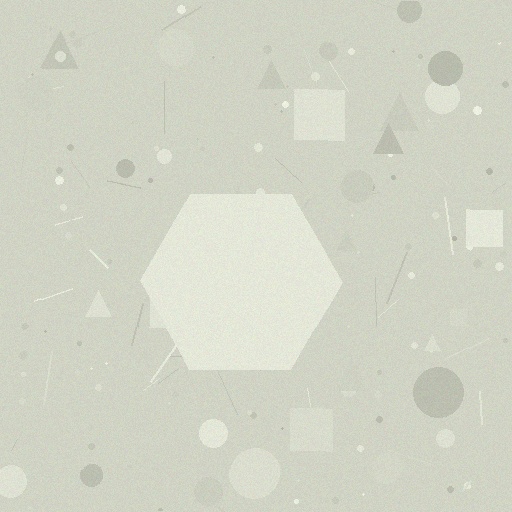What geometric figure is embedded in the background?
A hexagon is embedded in the background.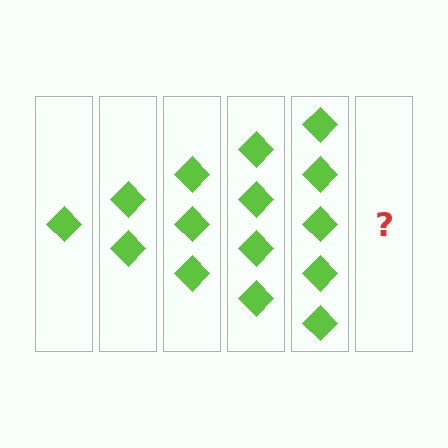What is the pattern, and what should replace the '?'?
The pattern is that each step adds one more diamond. The '?' should be 6 diamonds.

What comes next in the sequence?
The next element should be 6 diamonds.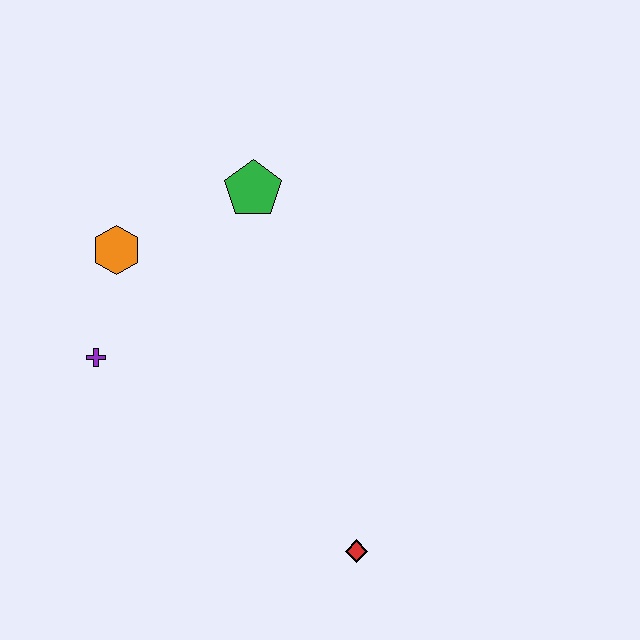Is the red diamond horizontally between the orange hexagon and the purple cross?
No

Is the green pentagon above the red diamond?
Yes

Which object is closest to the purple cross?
The orange hexagon is closest to the purple cross.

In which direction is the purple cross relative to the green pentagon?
The purple cross is below the green pentagon.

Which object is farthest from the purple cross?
The red diamond is farthest from the purple cross.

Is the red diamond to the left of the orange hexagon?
No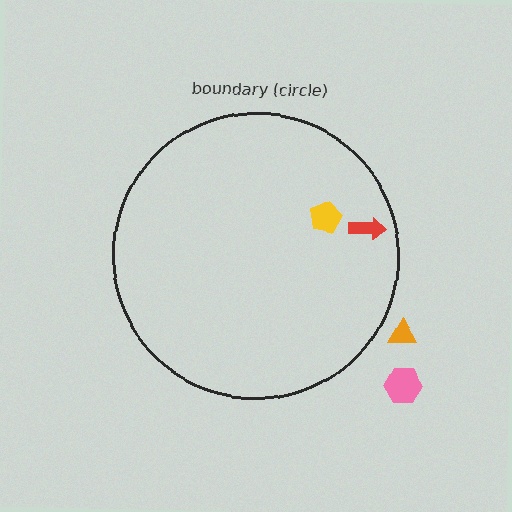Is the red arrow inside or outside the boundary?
Inside.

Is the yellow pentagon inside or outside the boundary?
Inside.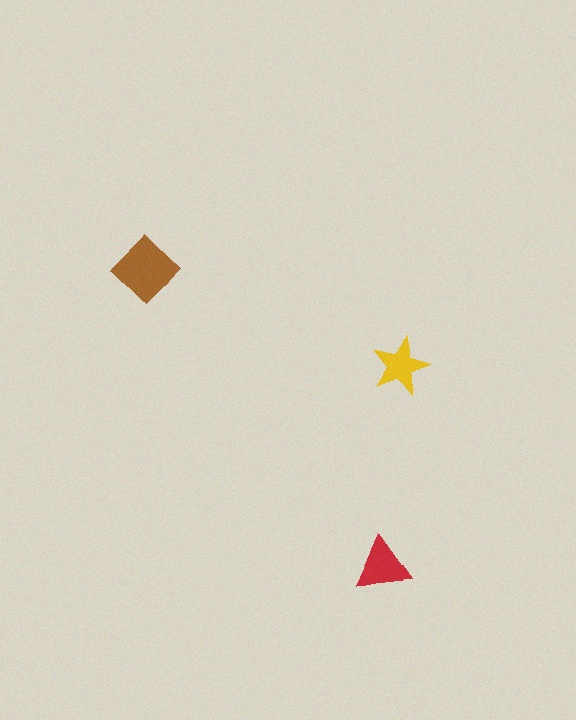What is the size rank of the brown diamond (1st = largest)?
1st.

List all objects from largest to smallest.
The brown diamond, the red triangle, the yellow star.